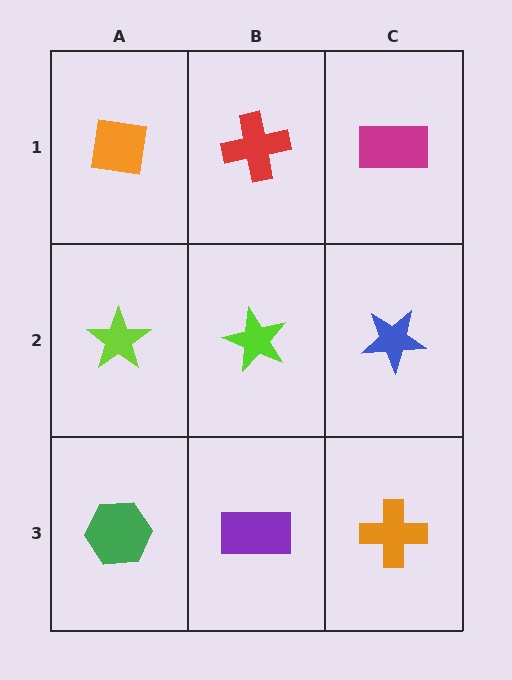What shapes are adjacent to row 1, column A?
A lime star (row 2, column A), a red cross (row 1, column B).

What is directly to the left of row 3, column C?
A purple rectangle.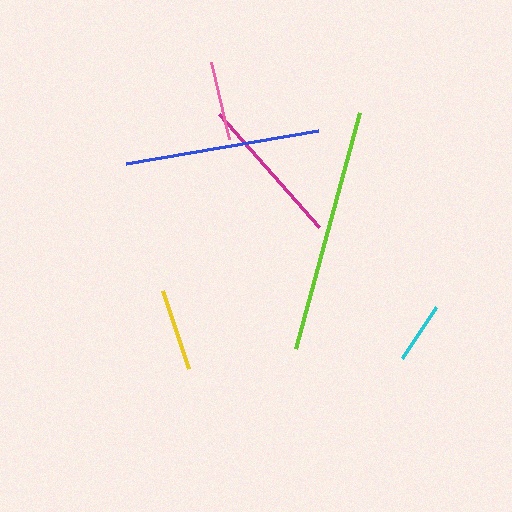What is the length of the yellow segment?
The yellow segment is approximately 83 pixels long.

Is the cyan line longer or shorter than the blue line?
The blue line is longer than the cyan line.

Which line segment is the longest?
The lime line is the longest at approximately 245 pixels.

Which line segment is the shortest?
The cyan line is the shortest at approximately 61 pixels.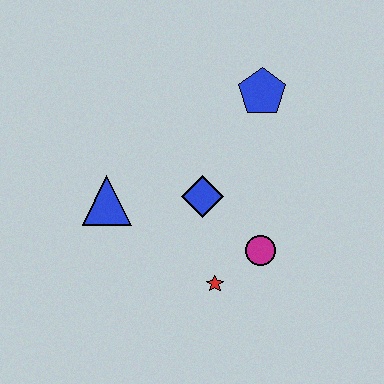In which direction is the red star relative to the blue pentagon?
The red star is below the blue pentagon.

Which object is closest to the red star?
The magenta circle is closest to the red star.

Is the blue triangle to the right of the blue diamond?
No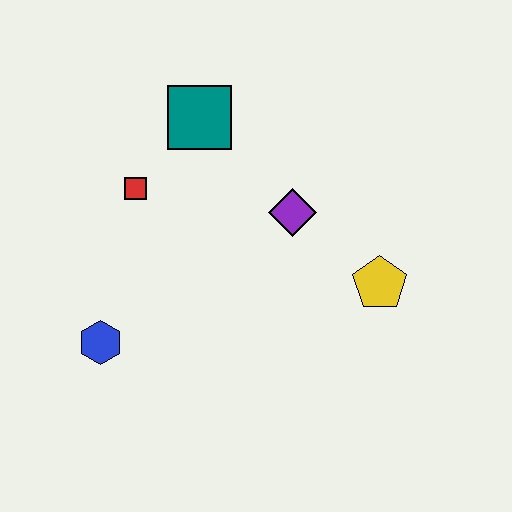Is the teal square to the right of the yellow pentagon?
No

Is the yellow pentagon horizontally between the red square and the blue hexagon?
No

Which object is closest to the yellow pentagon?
The purple diamond is closest to the yellow pentagon.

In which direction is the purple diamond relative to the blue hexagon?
The purple diamond is to the right of the blue hexagon.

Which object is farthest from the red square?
The yellow pentagon is farthest from the red square.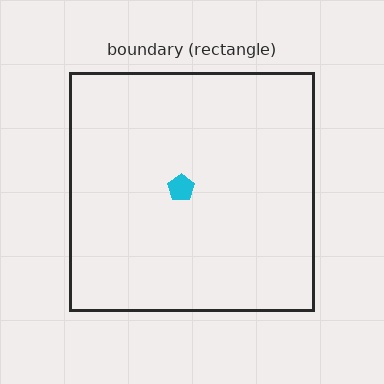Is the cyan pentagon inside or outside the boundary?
Inside.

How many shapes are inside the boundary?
1 inside, 0 outside.